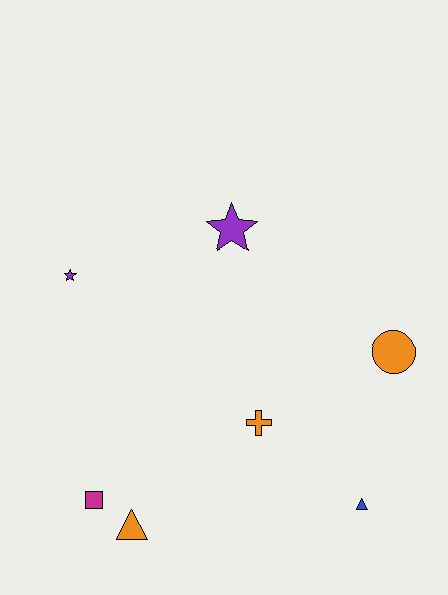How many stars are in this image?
There are 2 stars.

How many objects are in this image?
There are 7 objects.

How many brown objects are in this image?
There are no brown objects.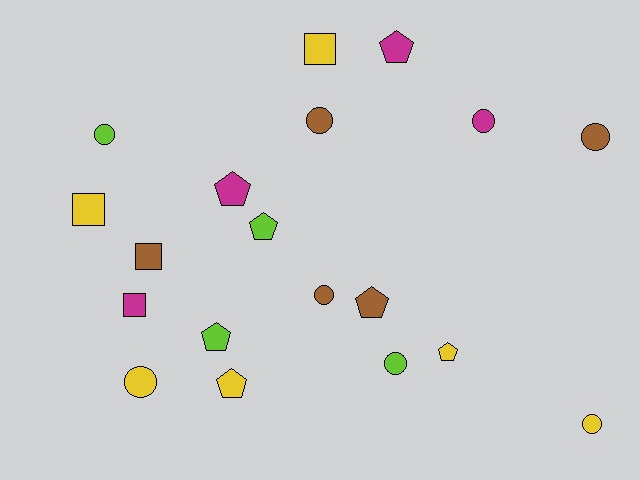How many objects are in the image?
There are 19 objects.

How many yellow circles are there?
There are 2 yellow circles.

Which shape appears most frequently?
Circle, with 8 objects.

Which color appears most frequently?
Yellow, with 6 objects.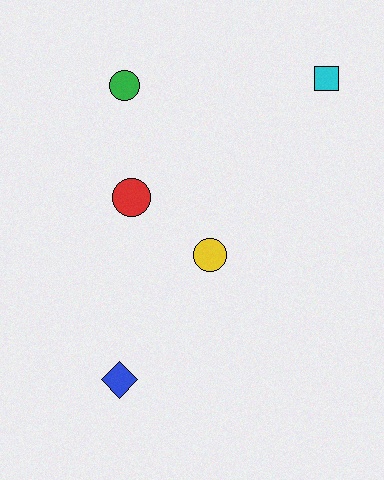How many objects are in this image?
There are 5 objects.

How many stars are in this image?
There are no stars.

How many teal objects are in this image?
There are no teal objects.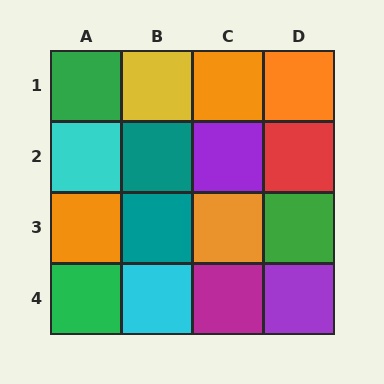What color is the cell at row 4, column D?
Purple.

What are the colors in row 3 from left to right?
Orange, teal, orange, green.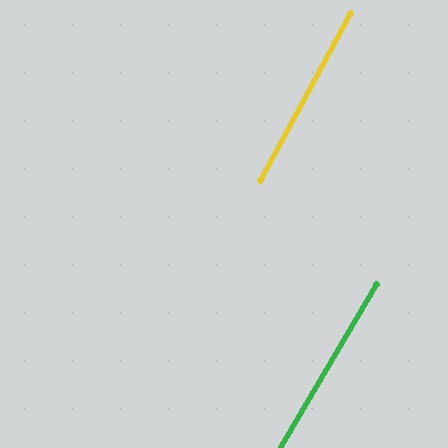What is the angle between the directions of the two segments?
Approximately 2 degrees.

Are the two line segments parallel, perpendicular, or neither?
Parallel — their directions differ by only 1.8°.